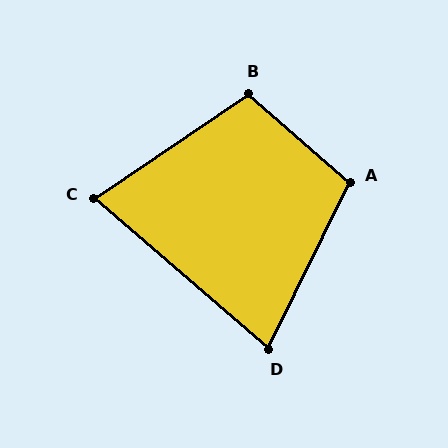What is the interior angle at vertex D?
Approximately 76 degrees (acute).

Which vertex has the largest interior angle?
A, at approximately 105 degrees.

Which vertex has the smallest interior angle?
C, at approximately 75 degrees.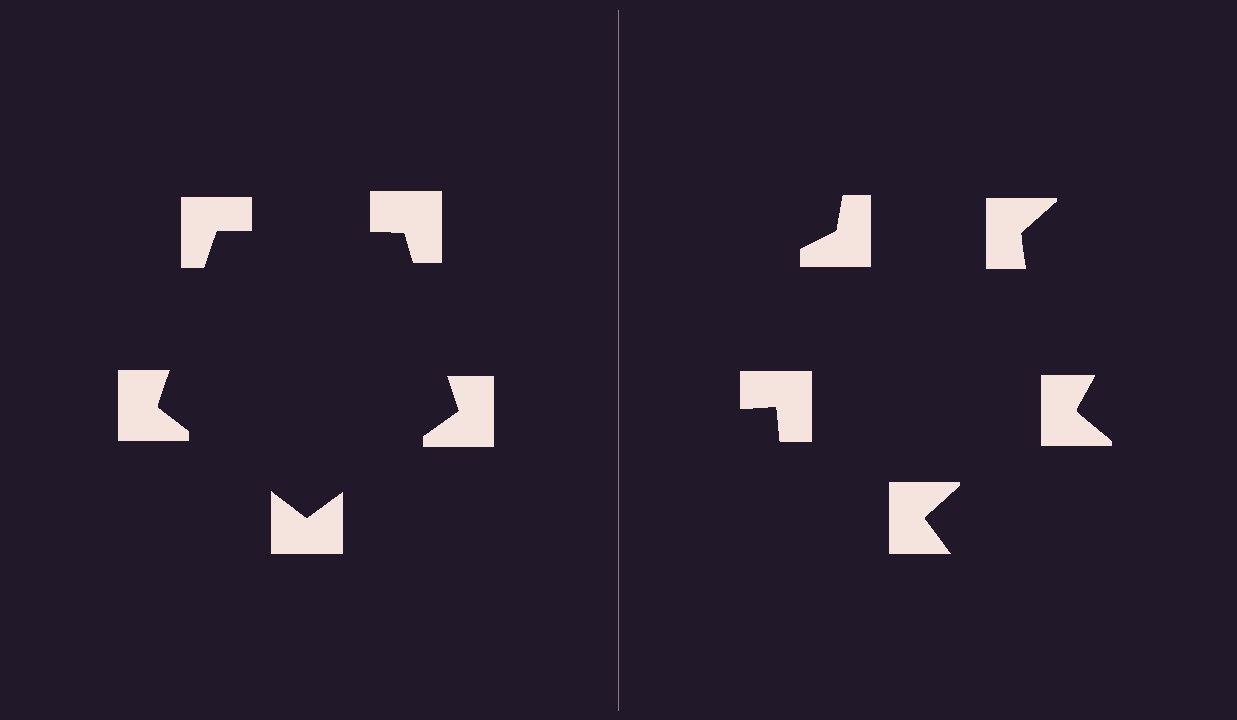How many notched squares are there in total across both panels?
10 — 5 on each side.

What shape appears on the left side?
An illusory pentagon.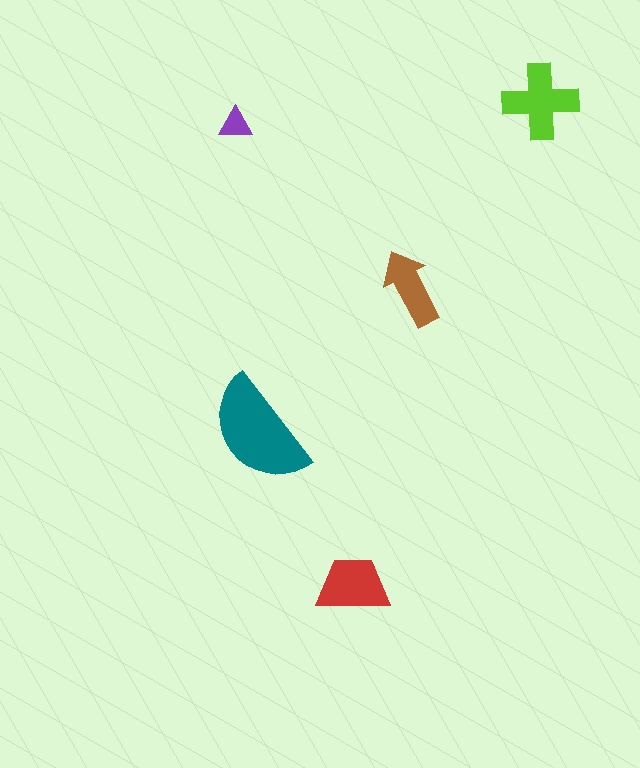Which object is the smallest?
The purple triangle.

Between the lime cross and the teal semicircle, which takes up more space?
The teal semicircle.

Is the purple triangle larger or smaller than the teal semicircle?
Smaller.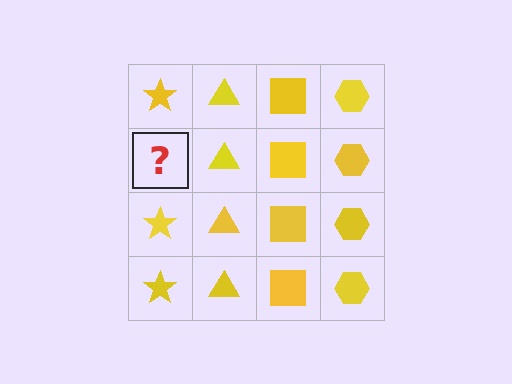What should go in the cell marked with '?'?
The missing cell should contain a yellow star.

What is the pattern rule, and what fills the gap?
The rule is that each column has a consistent shape. The gap should be filled with a yellow star.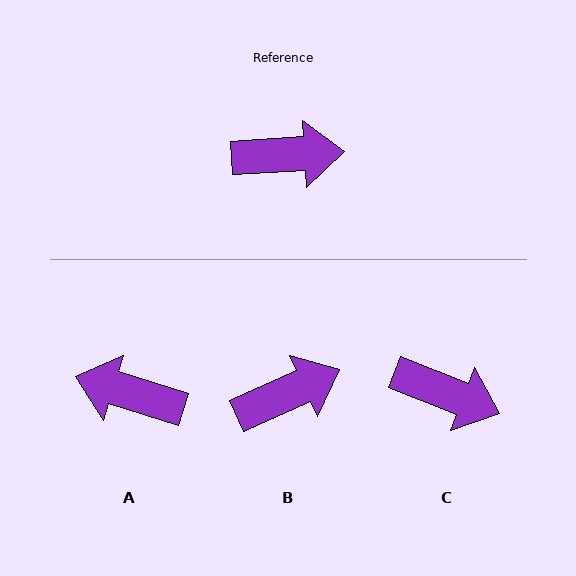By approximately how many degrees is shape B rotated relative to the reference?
Approximately 21 degrees counter-clockwise.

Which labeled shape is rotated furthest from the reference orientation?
A, about 160 degrees away.